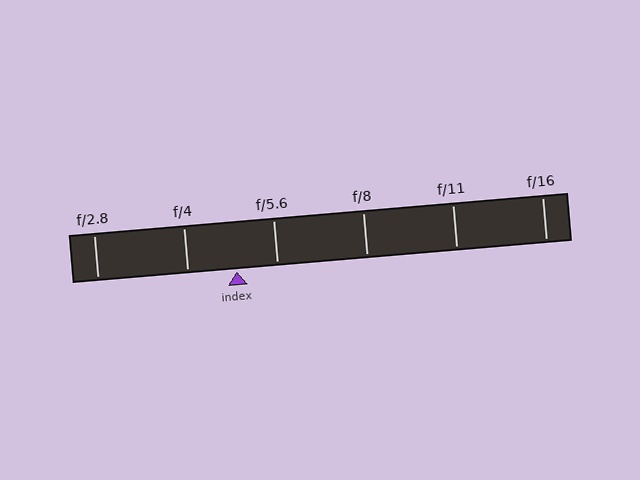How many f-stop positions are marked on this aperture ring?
There are 6 f-stop positions marked.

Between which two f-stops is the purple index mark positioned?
The index mark is between f/4 and f/5.6.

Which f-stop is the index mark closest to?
The index mark is closest to f/5.6.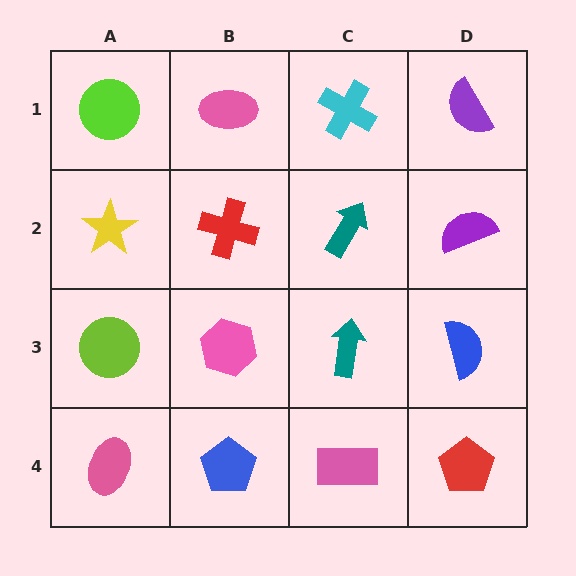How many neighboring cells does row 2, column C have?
4.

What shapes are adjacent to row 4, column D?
A blue semicircle (row 3, column D), a pink rectangle (row 4, column C).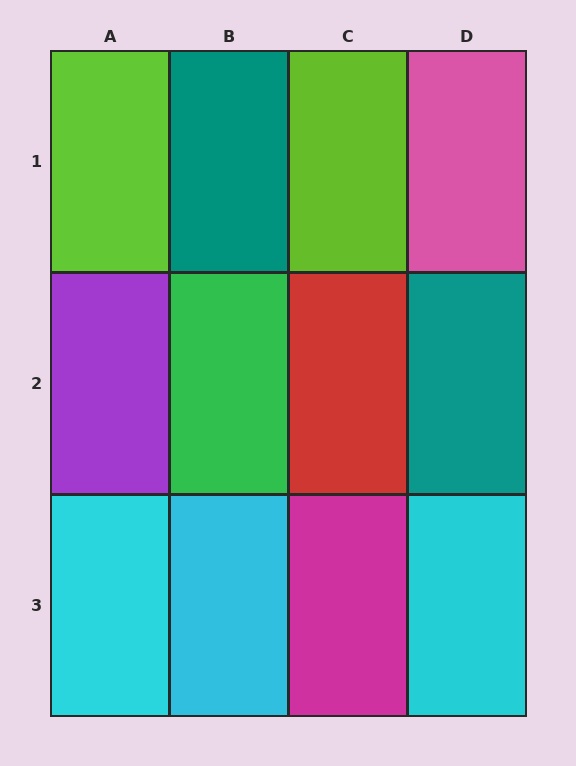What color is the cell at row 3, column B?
Cyan.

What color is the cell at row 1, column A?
Lime.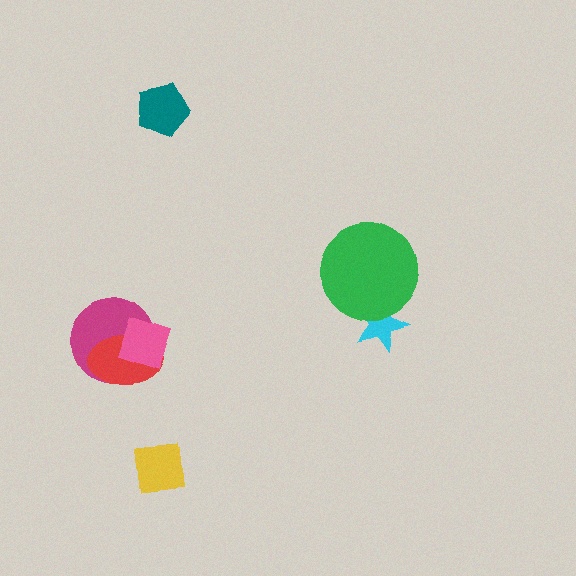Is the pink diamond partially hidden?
No, no other shape covers it.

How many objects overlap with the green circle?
1 object overlaps with the green circle.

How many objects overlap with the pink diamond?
2 objects overlap with the pink diamond.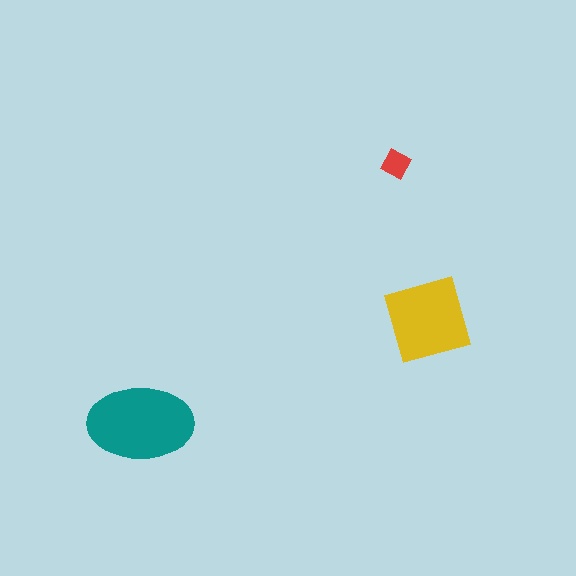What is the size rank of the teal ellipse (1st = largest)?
1st.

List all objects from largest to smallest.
The teal ellipse, the yellow square, the red diamond.